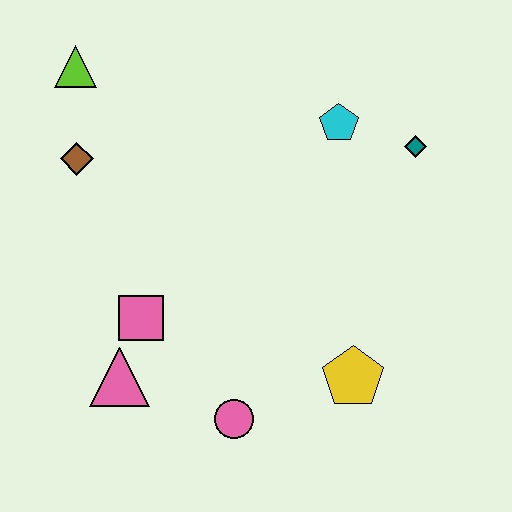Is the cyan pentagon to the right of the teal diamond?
No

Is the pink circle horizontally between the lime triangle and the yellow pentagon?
Yes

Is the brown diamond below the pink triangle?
No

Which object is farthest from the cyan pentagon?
The pink triangle is farthest from the cyan pentagon.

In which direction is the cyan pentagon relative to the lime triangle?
The cyan pentagon is to the right of the lime triangle.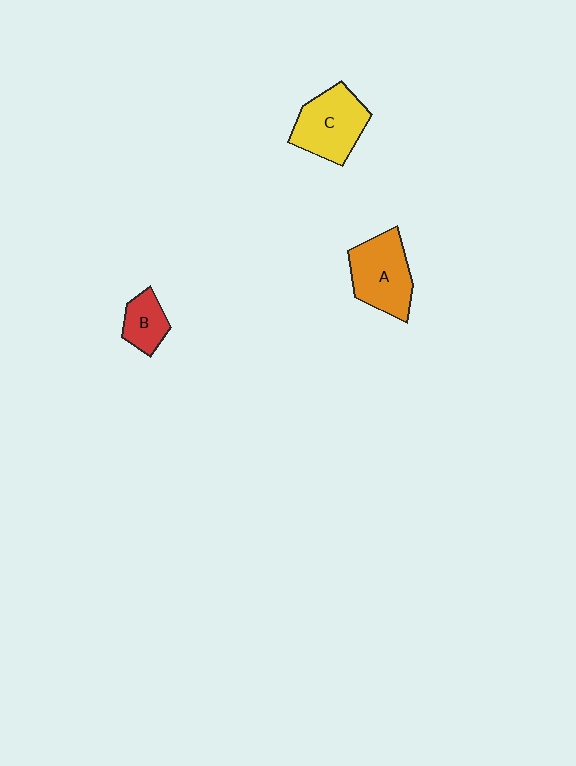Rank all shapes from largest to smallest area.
From largest to smallest: A (orange), C (yellow), B (red).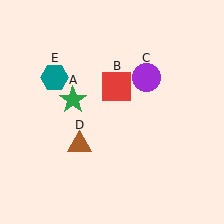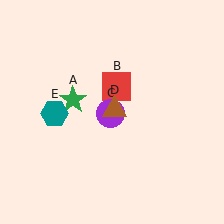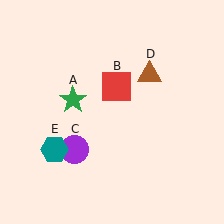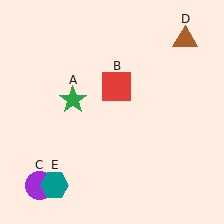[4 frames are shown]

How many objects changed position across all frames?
3 objects changed position: purple circle (object C), brown triangle (object D), teal hexagon (object E).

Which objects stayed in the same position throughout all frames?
Green star (object A) and red square (object B) remained stationary.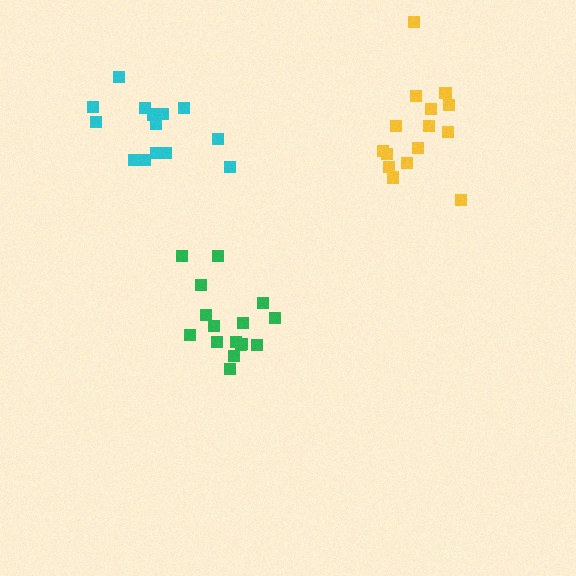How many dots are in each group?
Group 1: 16 dots, Group 2: 15 dots, Group 3: 15 dots (46 total).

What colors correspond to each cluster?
The clusters are colored: green, yellow, cyan.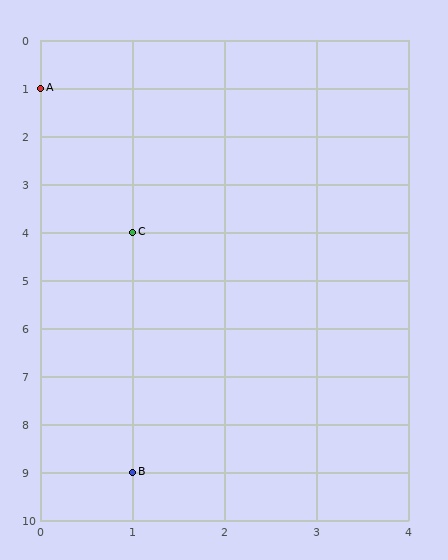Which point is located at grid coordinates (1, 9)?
Point B is at (1, 9).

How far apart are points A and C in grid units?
Points A and C are 1 column and 3 rows apart (about 3.2 grid units diagonally).